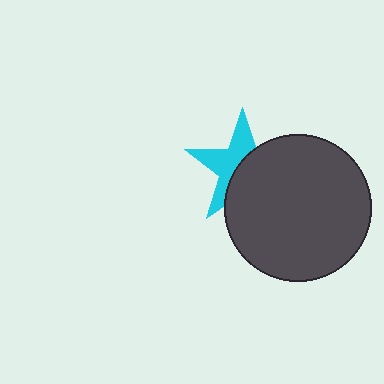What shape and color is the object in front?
The object in front is a dark gray circle.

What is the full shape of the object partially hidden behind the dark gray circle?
The partially hidden object is a cyan star.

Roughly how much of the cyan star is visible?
About half of it is visible (roughly 47%).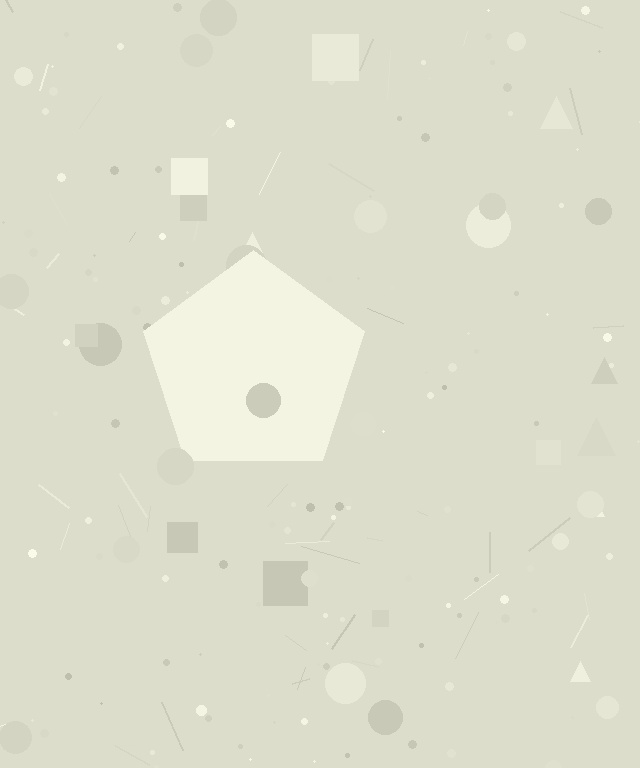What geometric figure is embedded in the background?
A pentagon is embedded in the background.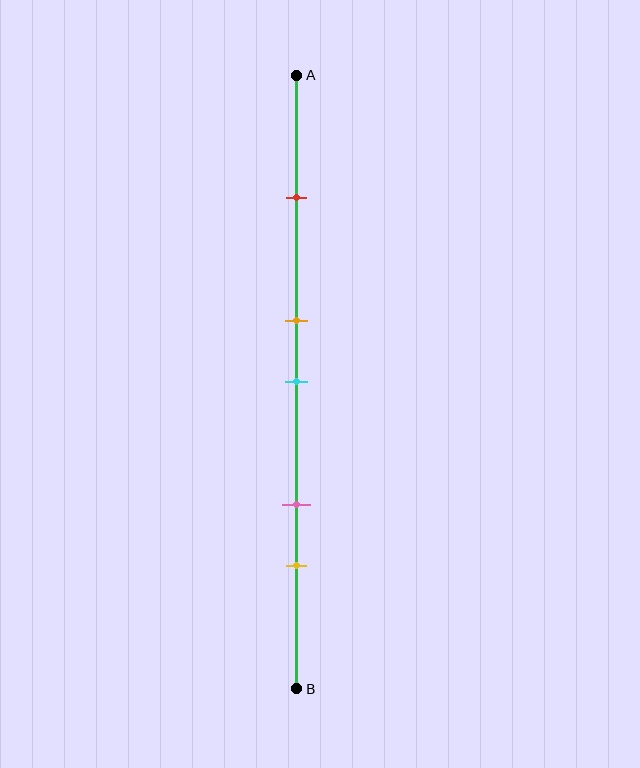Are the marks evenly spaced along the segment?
No, the marks are not evenly spaced.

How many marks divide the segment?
There are 5 marks dividing the segment.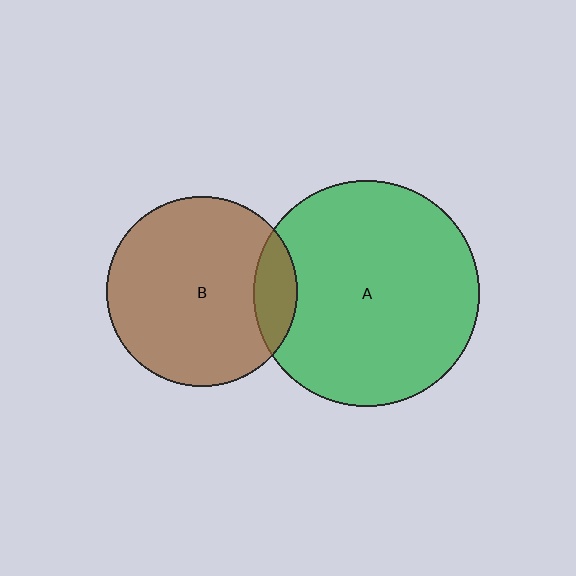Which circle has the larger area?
Circle A (green).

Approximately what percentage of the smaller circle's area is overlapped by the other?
Approximately 15%.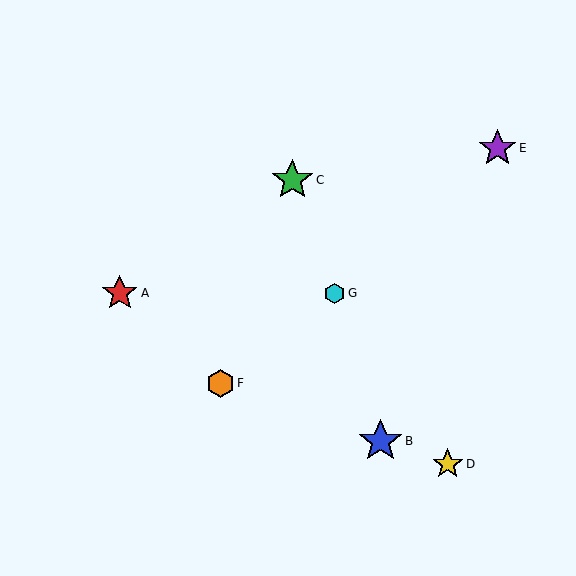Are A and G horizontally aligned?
Yes, both are at y≈294.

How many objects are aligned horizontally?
2 objects (A, G) are aligned horizontally.